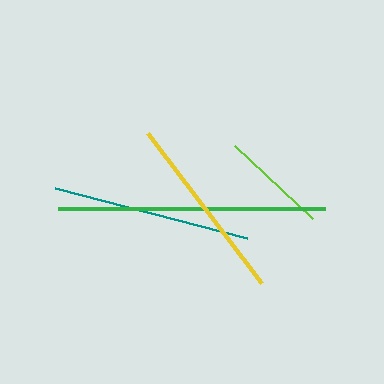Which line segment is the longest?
The green line is the longest at approximately 267 pixels.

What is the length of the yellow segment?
The yellow segment is approximately 188 pixels long.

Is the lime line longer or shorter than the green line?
The green line is longer than the lime line.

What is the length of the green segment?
The green segment is approximately 267 pixels long.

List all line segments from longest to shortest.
From longest to shortest: green, teal, yellow, lime.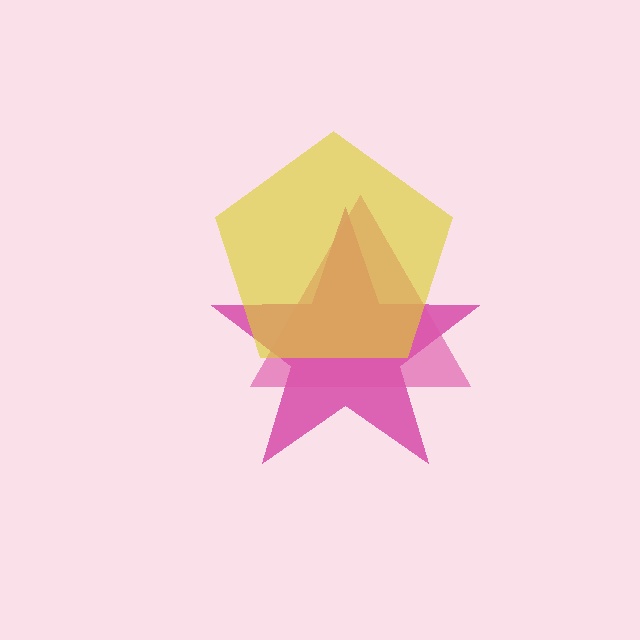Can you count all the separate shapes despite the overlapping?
Yes, there are 3 separate shapes.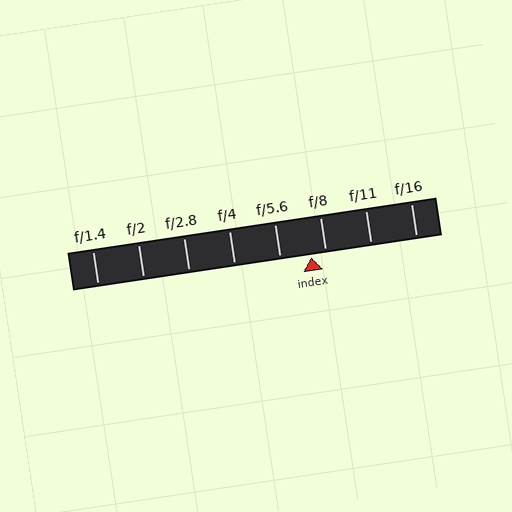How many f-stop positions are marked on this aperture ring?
There are 8 f-stop positions marked.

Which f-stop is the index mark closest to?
The index mark is closest to f/8.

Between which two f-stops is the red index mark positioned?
The index mark is between f/5.6 and f/8.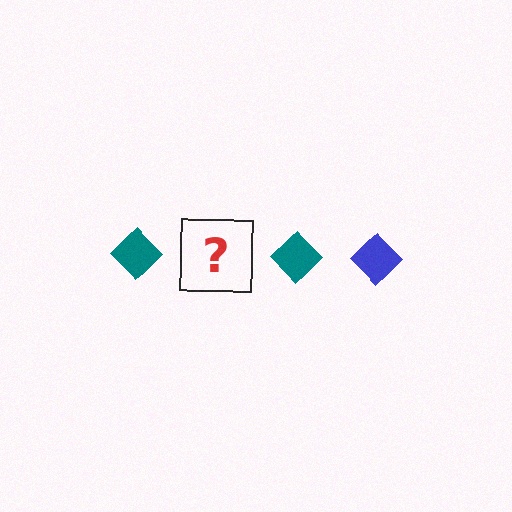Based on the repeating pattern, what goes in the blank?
The blank should be a blue diamond.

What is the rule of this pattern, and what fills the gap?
The rule is that the pattern cycles through teal, blue diamonds. The gap should be filled with a blue diamond.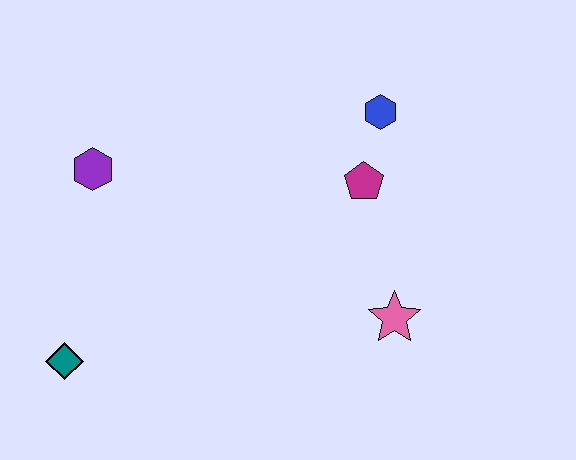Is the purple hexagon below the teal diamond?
No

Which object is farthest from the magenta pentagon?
The teal diamond is farthest from the magenta pentagon.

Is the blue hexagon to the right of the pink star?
No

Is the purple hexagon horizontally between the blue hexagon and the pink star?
No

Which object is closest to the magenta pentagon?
The blue hexagon is closest to the magenta pentagon.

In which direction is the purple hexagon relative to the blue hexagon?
The purple hexagon is to the left of the blue hexagon.